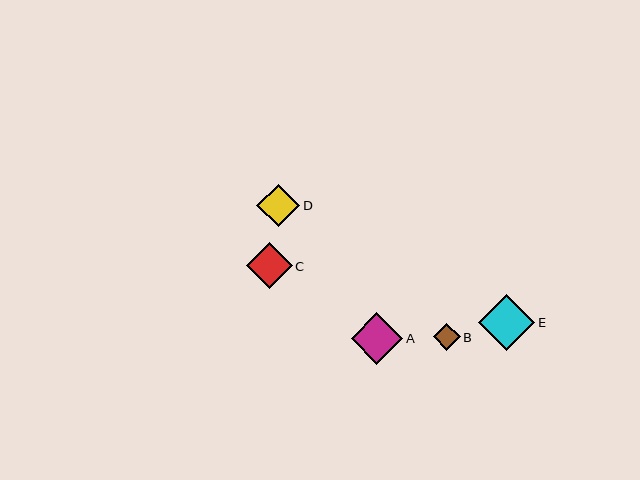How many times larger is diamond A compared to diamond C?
Diamond A is approximately 1.1 times the size of diamond C.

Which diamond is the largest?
Diamond E is the largest with a size of approximately 56 pixels.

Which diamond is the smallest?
Diamond B is the smallest with a size of approximately 27 pixels.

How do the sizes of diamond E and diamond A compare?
Diamond E and diamond A are approximately the same size.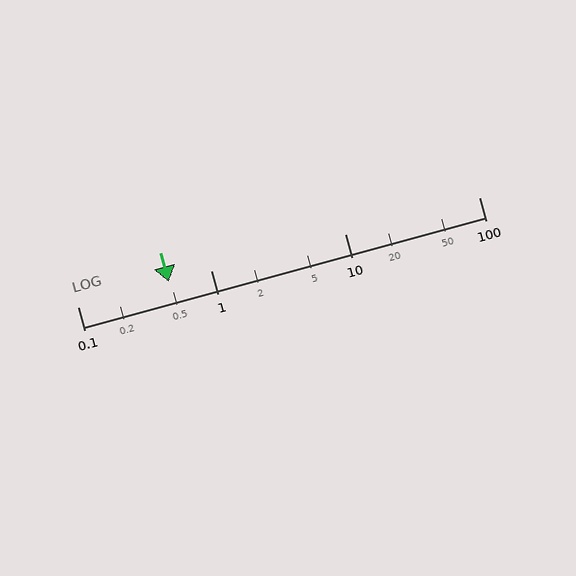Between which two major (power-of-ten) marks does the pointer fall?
The pointer is between 0.1 and 1.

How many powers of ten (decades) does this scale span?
The scale spans 3 decades, from 0.1 to 100.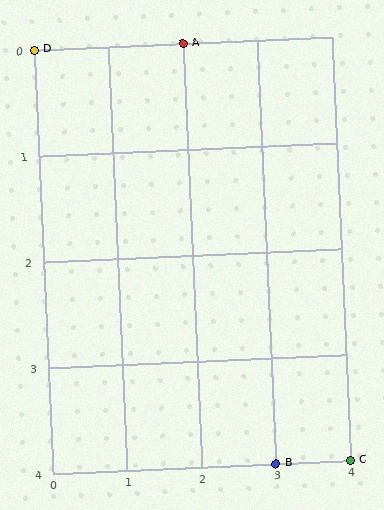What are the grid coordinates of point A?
Point A is at grid coordinates (2, 0).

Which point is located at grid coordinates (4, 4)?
Point C is at (4, 4).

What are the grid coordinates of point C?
Point C is at grid coordinates (4, 4).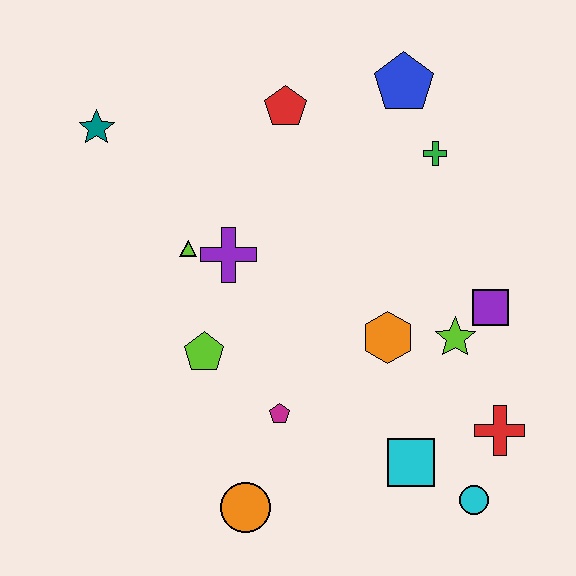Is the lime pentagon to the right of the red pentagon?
No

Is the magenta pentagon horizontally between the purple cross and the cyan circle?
Yes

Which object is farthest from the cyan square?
The teal star is farthest from the cyan square.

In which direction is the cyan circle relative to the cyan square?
The cyan circle is to the right of the cyan square.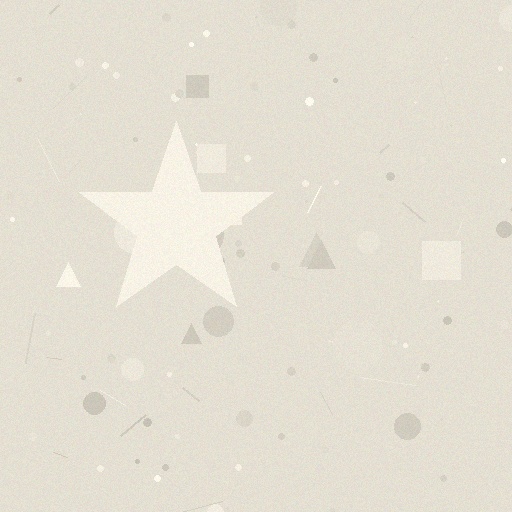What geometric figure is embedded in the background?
A star is embedded in the background.